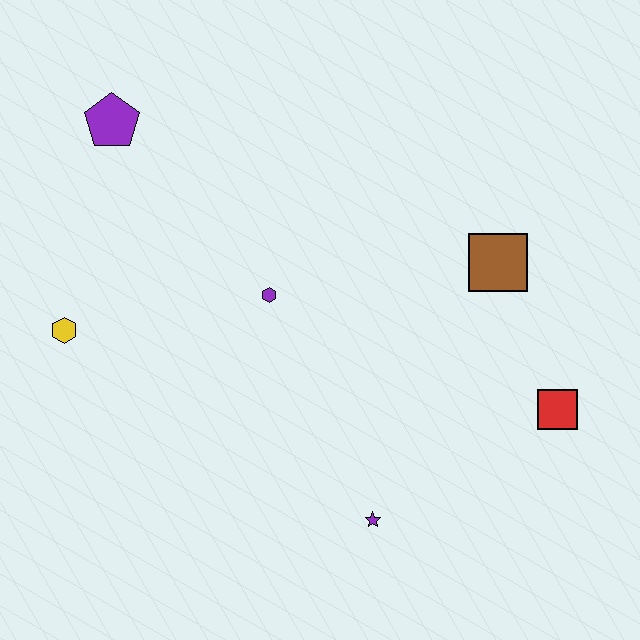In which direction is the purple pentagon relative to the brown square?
The purple pentagon is to the left of the brown square.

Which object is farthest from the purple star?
The purple pentagon is farthest from the purple star.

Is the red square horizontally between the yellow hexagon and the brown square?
No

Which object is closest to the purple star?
The red square is closest to the purple star.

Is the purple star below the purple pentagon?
Yes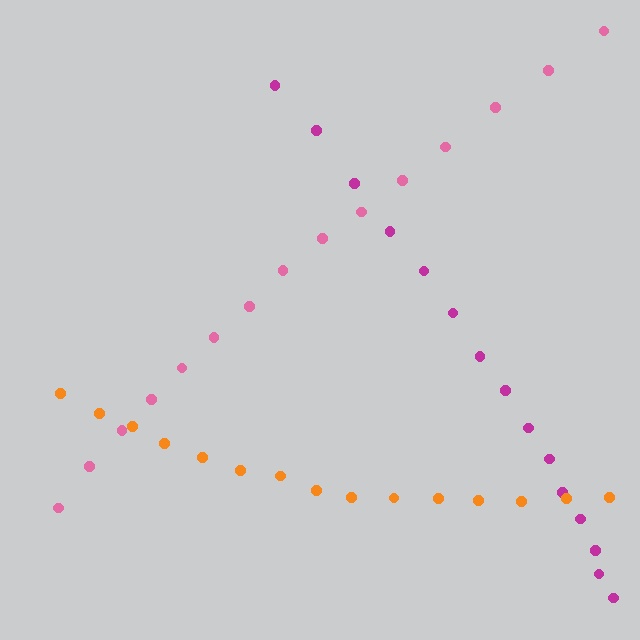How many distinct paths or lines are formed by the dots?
There are 3 distinct paths.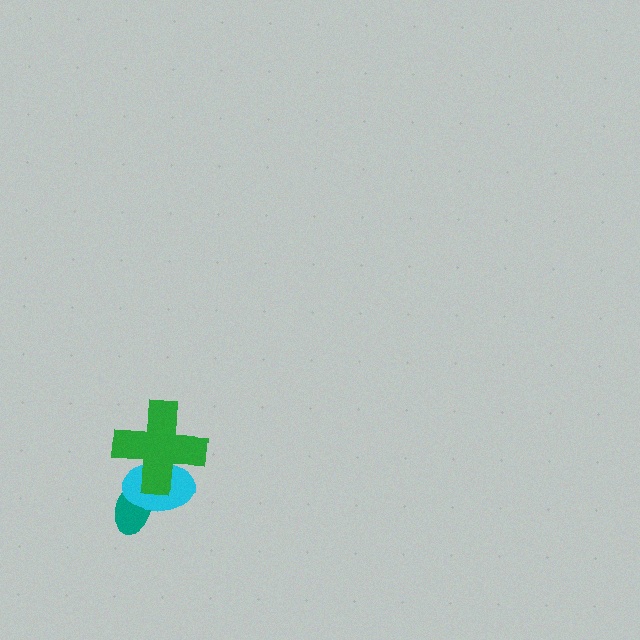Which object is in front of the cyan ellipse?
The green cross is in front of the cyan ellipse.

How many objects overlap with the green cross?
1 object overlaps with the green cross.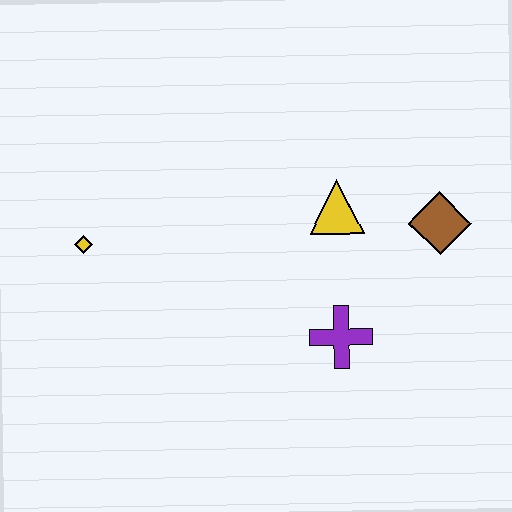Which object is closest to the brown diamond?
The yellow triangle is closest to the brown diamond.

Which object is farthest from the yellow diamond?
The brown diamond is farthest from the yellow diamond.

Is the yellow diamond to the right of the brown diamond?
No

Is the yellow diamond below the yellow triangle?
Yes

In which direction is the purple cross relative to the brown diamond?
The purple cross is below the brown diamond.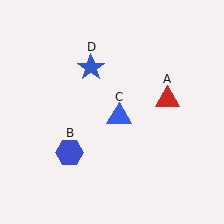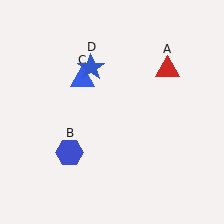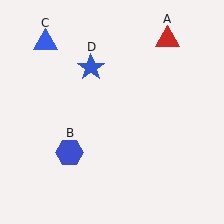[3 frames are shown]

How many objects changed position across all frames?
2 objects changed position: red triangle (object A), blue triangle (object C).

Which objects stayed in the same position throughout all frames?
Blue hexagon (object B) and blue star (object D) remained stationary.